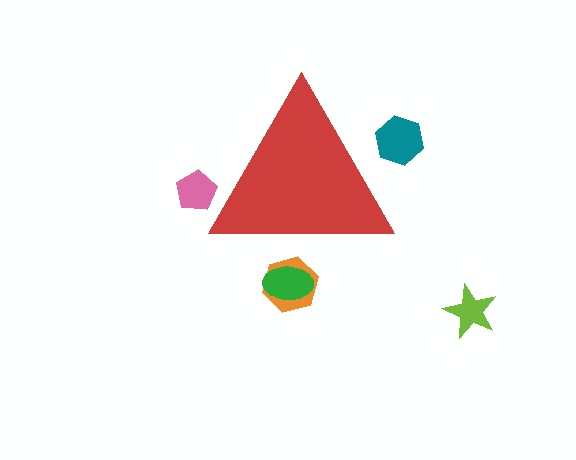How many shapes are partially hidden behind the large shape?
4 shapes are partially hidden.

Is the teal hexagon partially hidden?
Yes, the teal hexagon is partially hidden behind the red triangle.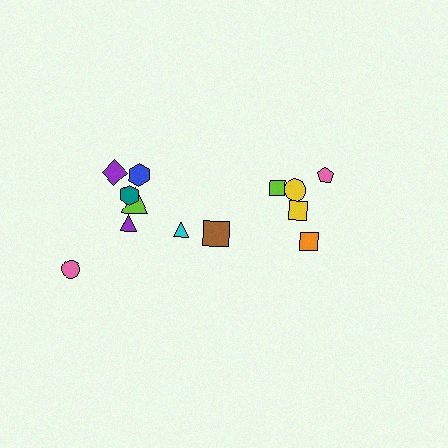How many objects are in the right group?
There are 5 objects.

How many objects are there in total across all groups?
There are 13 objects.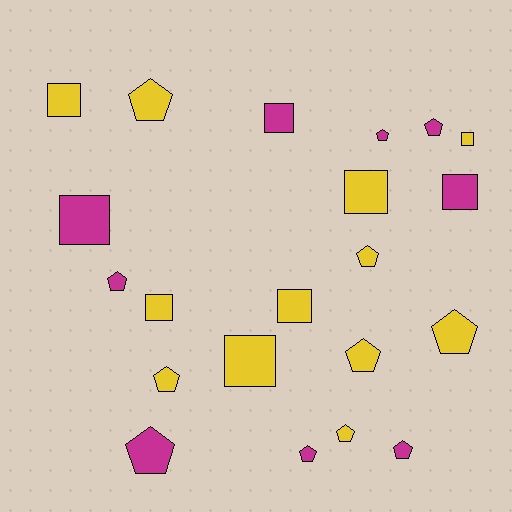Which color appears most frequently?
Yellow, with 12 objects.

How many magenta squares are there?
There are 3 magenta squares.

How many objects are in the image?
There are 21 objects.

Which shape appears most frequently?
Pentagon, with 12 objects.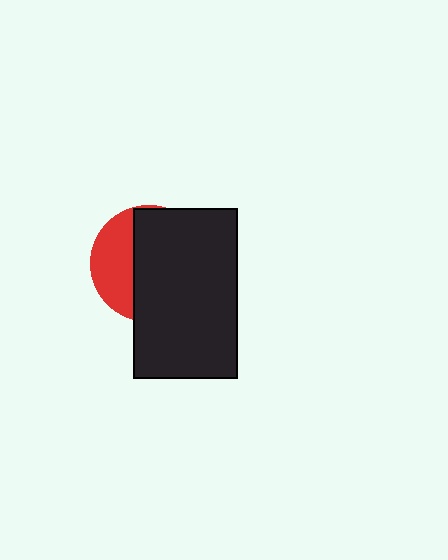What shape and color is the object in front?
The object in front is a black rectangle.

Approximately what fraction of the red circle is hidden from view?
Roughly 66% of the red circle is hidden behind the black rectangle.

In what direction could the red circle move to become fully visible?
The red circle could move left. That would shift it out from behind the black rectangle entirely.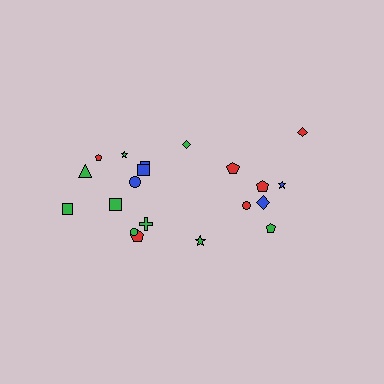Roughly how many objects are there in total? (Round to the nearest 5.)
Roughly 20 objects in total.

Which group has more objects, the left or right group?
The left group.